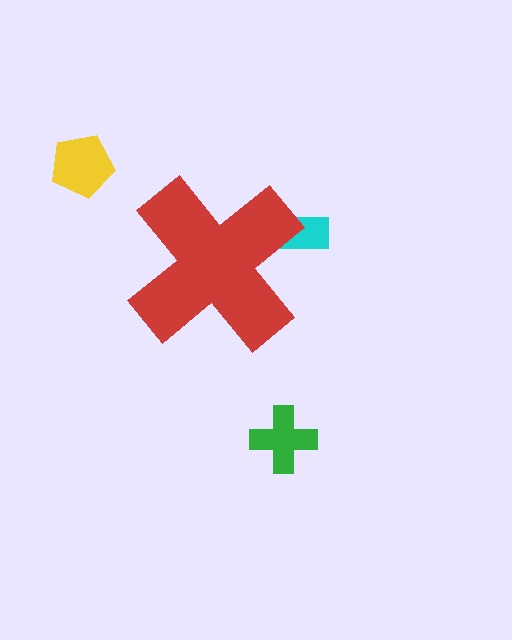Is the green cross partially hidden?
No, the green cross is fully visible.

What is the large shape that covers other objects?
A red cross.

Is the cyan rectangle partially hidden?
Yes, the cyan rectangle is partially hidden behind the red cross.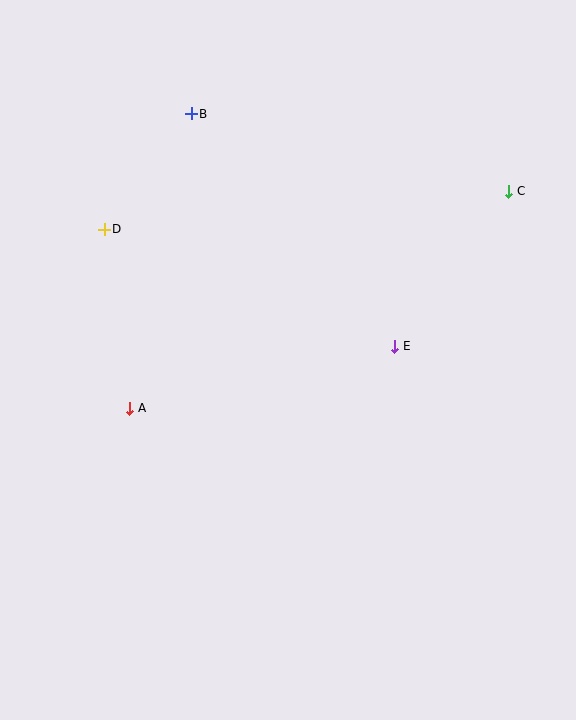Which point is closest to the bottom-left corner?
Point A is closest to the bottom-left corner.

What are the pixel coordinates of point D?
Point D is at (104, 229).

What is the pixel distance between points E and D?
The distance between E and D is 313 pixels.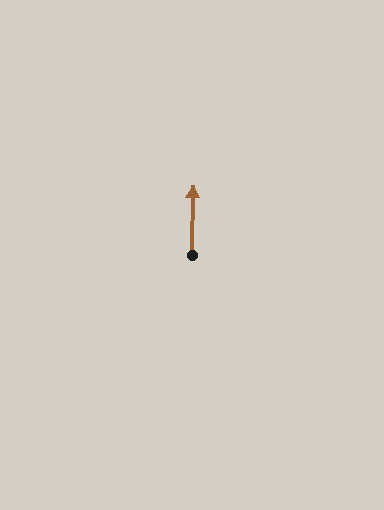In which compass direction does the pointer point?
North.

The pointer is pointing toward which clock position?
Roughly 12 o'clock.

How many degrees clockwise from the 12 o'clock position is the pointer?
Approximately 1 degrees.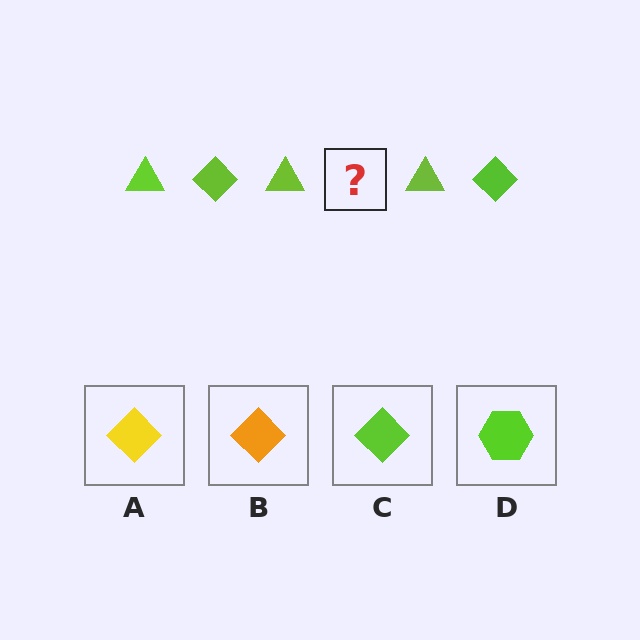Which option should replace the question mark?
Option C.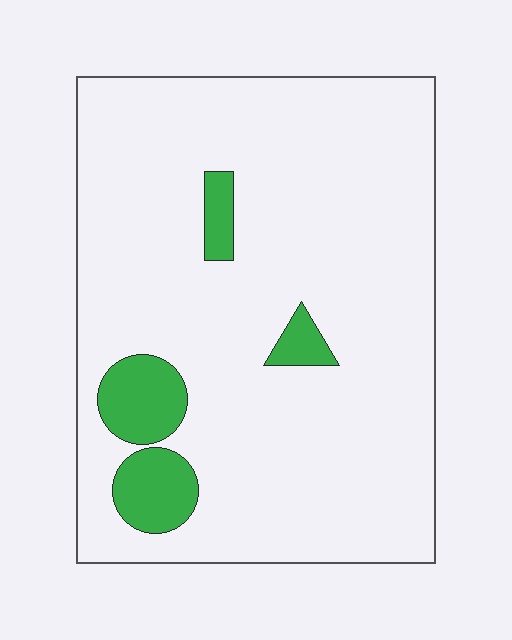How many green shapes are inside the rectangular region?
4.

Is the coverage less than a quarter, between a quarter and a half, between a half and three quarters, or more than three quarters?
Less than a quarter.